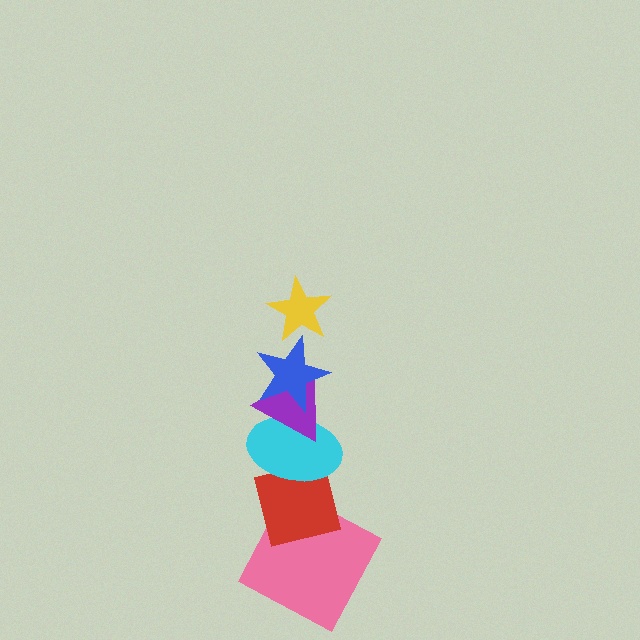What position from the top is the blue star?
The blue star is 2nd from the top.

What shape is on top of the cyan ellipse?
The purple triangle is on top of the cyan ellipse.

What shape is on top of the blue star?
The yellow star is on top of the blue star.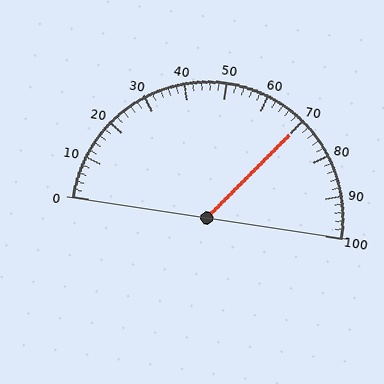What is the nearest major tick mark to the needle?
The nearest major tick mark is 70.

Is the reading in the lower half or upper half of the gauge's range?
The reading is in the upper half of the range (0 to 100).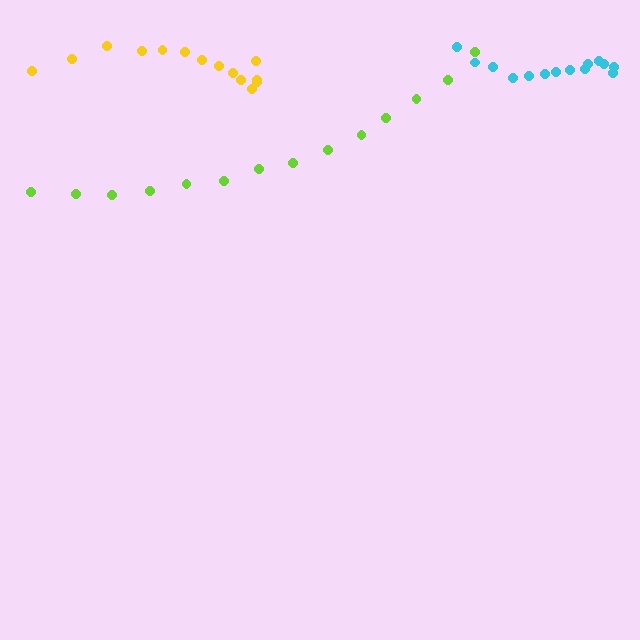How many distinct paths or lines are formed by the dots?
There are 3 distinct paths.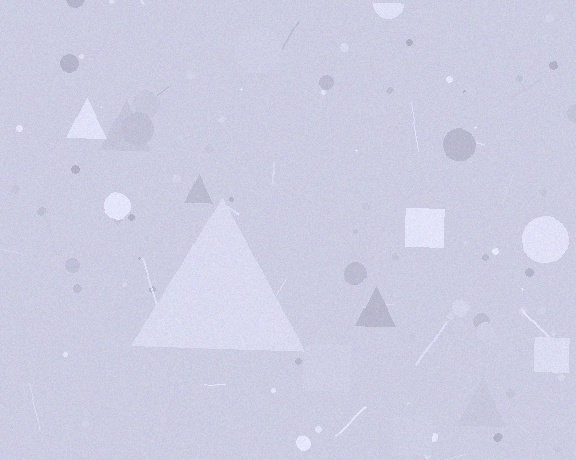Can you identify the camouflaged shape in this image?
The camouflaged shape is a triangle.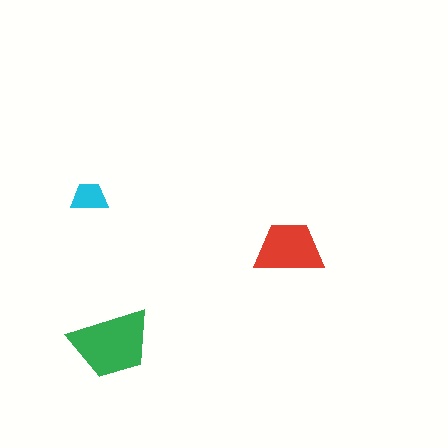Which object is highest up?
The cyan trapezoid is topmost.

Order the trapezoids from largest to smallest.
the green one, the red one, the cyan one.